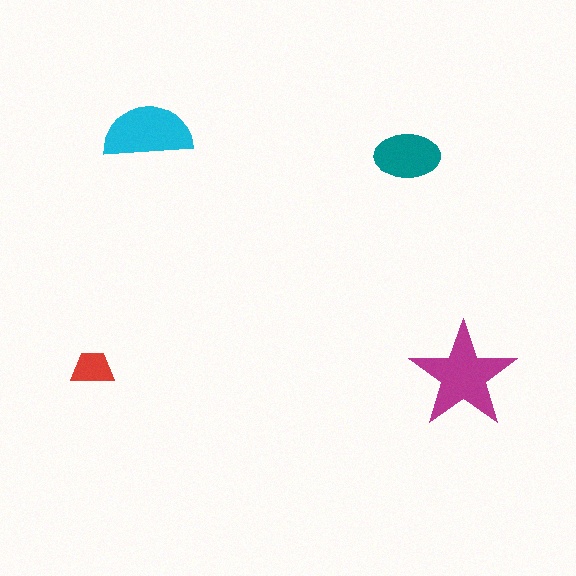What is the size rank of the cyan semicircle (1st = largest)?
2nd.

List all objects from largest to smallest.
The magenta star, the cyan semicircle, the teal ellipse, the red trapezoid.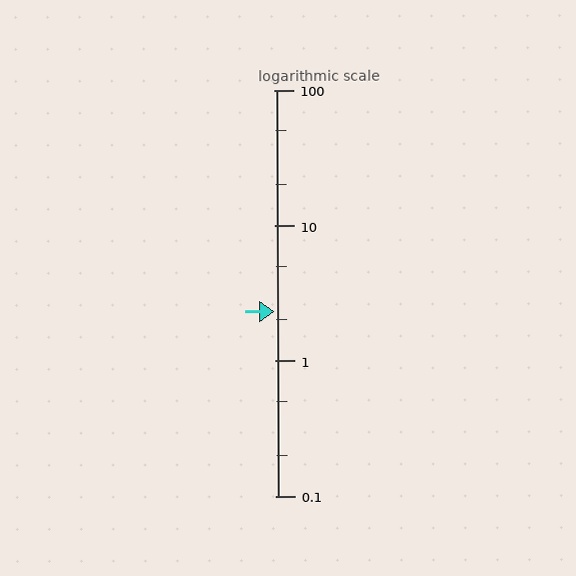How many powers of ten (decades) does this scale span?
The scale spans 3 decades, from 0.1 to 100.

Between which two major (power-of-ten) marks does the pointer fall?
The pointer is between 1 and 10.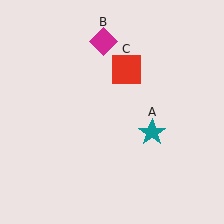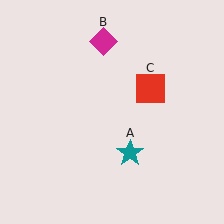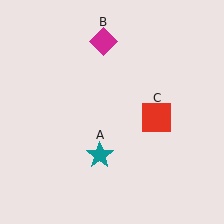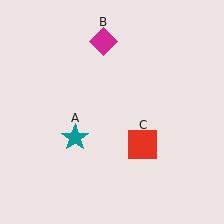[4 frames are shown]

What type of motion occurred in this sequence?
The teal star (object A), red square (object C) rotated clockwise around the center of the scene.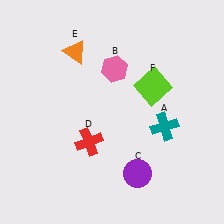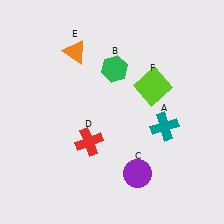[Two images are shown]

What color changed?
The hexagon (B) changed from pink in Image 1 to green in Image 2.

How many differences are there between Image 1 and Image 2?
There is 1 difference between the two images.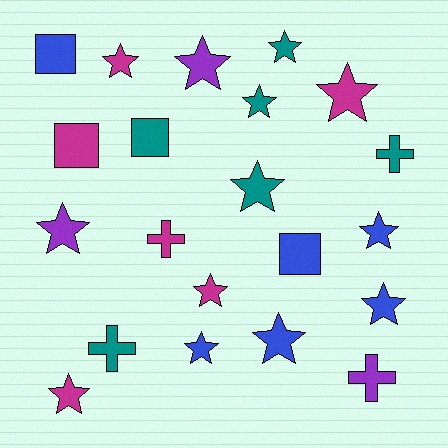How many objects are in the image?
There are 21 objects.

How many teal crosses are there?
There are 2 teal crosses.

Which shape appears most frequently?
Star, with 13 objects.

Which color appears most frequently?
Blue, with 6 objects.